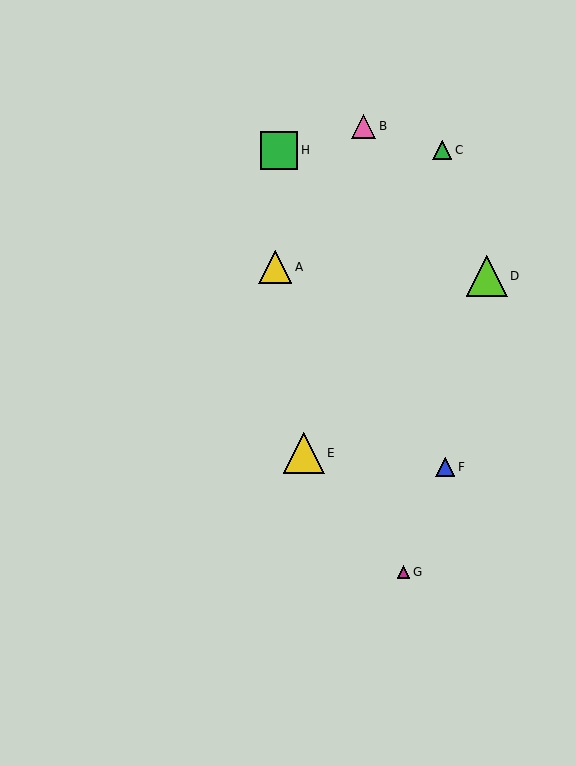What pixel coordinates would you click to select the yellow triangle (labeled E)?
Click at (304, 453) to select the yellow triangle E.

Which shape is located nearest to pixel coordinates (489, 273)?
The lime triangle (labeled D) at (487, 276) is nearest to that location.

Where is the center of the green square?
The center of the green square is at (279, 150).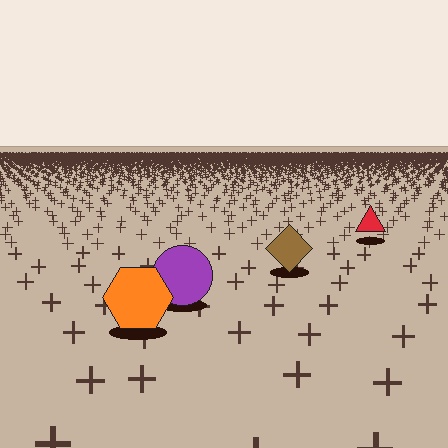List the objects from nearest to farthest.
From nearest to farthest: the orange hexagon, the purple circle, the brown diamond, the red triangle.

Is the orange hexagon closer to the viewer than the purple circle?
Yes. The orange hexagon is closer — you can tell from the texture gradient: the ground texture is coarser near it.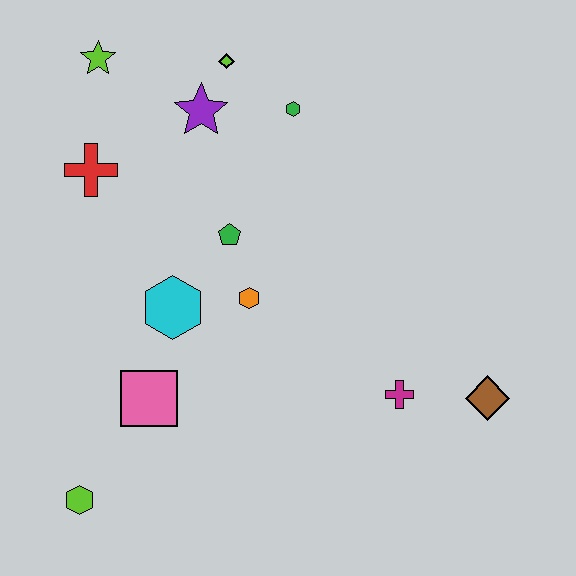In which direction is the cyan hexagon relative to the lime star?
The cyan hexagon is below the lime star.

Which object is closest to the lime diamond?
The purple star is closest to the lime diamond.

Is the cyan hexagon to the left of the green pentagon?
Yes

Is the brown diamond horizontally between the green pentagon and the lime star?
No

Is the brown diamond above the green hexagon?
No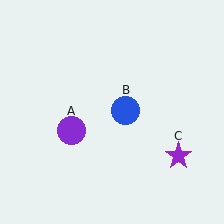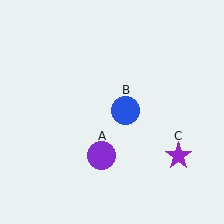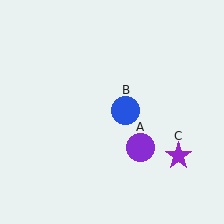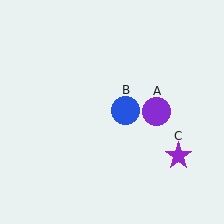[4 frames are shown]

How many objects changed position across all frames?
1 object changed position: purple circle (object A).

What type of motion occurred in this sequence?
The purple circle (object A) rotated counterclockwise around the center of the scene.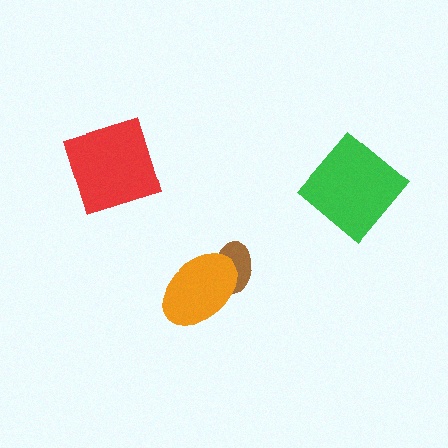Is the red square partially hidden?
No, no other shape covers it.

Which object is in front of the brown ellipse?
The orange ellipse is in front of the brown ellipse.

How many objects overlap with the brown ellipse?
1 object overlaps with the brown ellipse.